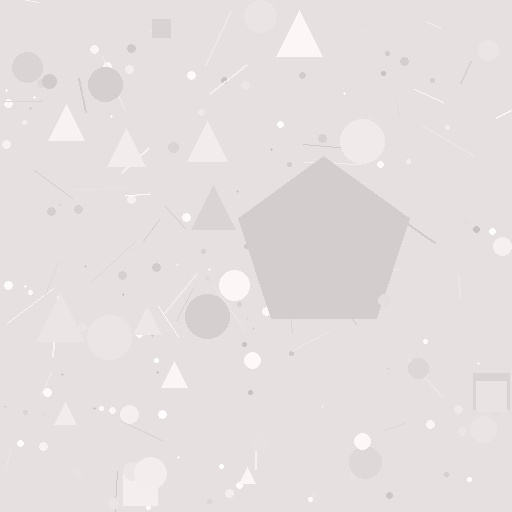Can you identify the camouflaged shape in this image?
The camouflaged shape is a pentagon.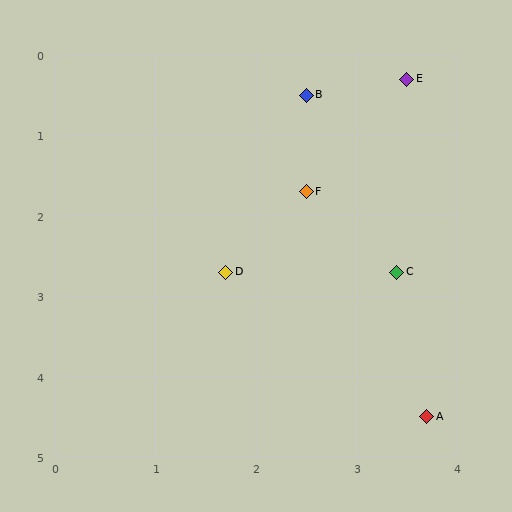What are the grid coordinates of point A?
Point A is at approximately (3.7, 4.5).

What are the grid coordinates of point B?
Point B is at approximately (2.5, 0.5).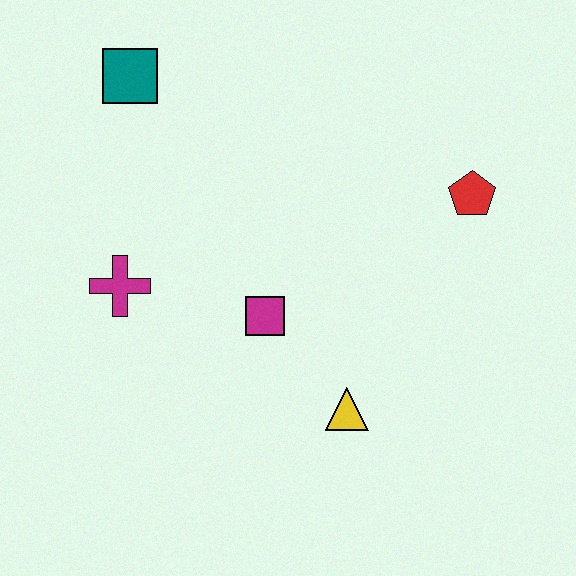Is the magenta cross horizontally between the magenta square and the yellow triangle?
No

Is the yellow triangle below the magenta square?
Yes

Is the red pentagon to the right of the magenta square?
Yes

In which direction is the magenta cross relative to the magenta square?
The magenta cross is to the left of the magenta square.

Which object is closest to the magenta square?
The yellow triangle is closest to the magenta square.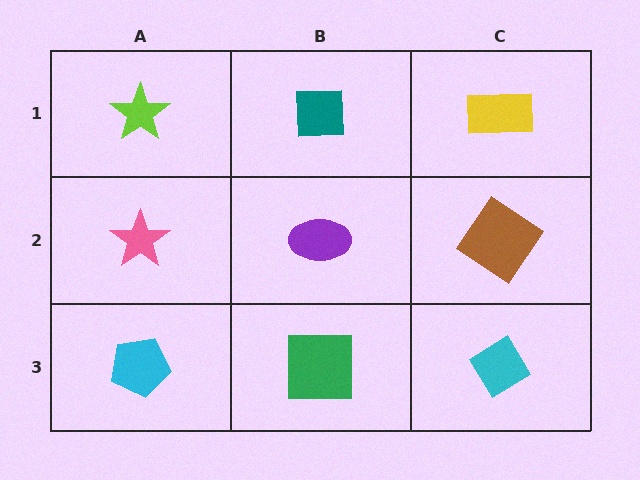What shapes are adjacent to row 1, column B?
A purple ellipse (row 2, column B), a lime star (row 1, column A), a yellow rectangle (row 1, column C).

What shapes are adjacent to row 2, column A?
A lime star (row 1, column A), a cyan pentagon (row 3, column A), a purple ellipse (row 2, column B).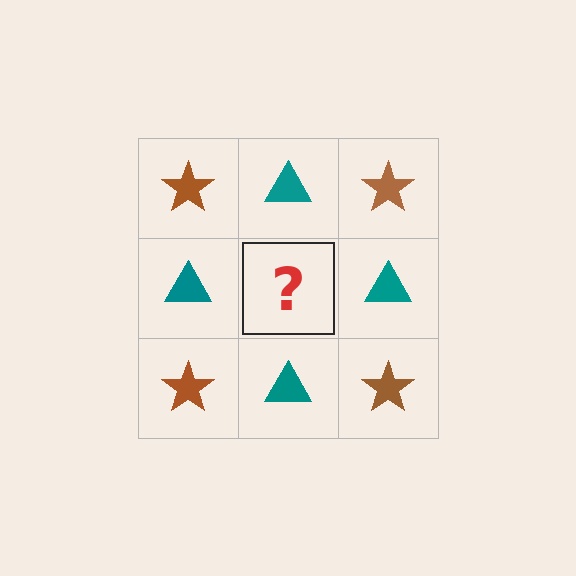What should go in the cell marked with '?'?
The missing cell should contain a brown star.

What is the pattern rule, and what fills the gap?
The rule is that it alternates brown star and teal triangle in a checkerboard pattern. The gap should be filled with a brown star.